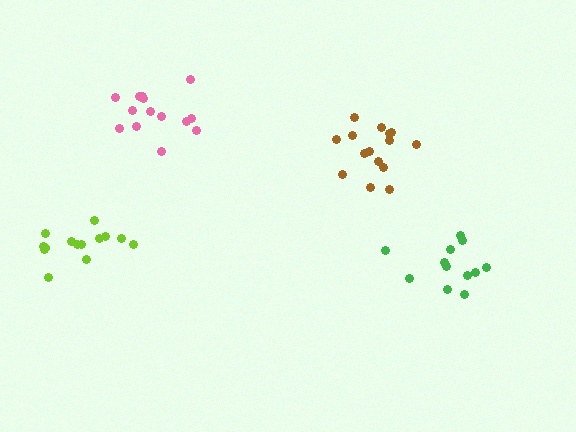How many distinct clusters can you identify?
There are 4 distinct clusters.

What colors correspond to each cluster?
The clusters are colored: green, pink, brown, lime.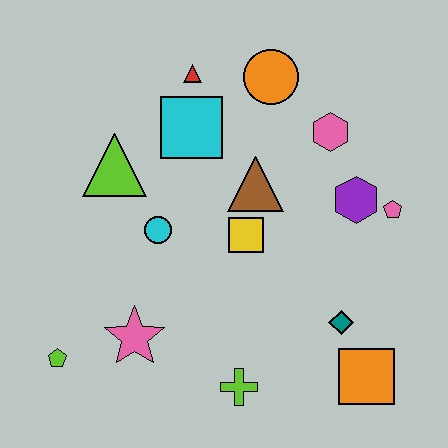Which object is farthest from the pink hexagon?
The lime pentagon is farthest from the pink hexagon.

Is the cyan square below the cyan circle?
No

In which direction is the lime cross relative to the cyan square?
The lime cross is below the cyan square.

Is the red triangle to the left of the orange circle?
Yes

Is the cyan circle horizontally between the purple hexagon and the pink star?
Yes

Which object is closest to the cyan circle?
The lime triangle is closest to the cyan circle.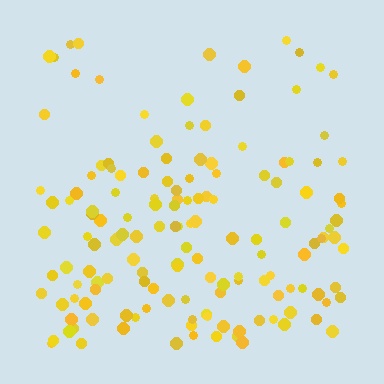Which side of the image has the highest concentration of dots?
The bottom.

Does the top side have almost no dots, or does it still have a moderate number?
Still a moderate number, just noticeably fewer than the bottom.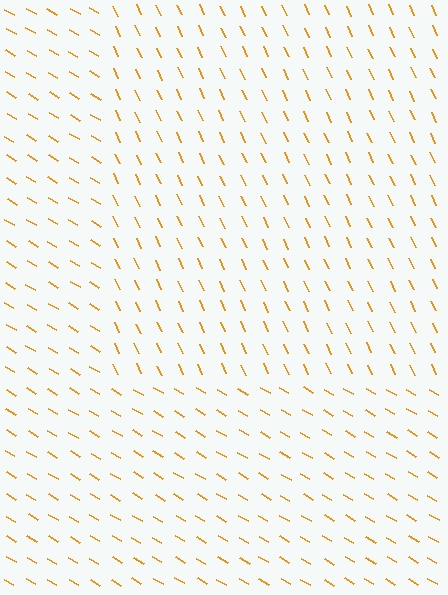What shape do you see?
I see a rectangle.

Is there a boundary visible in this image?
Yes, there is a texture boundary formed by a change in line orientation.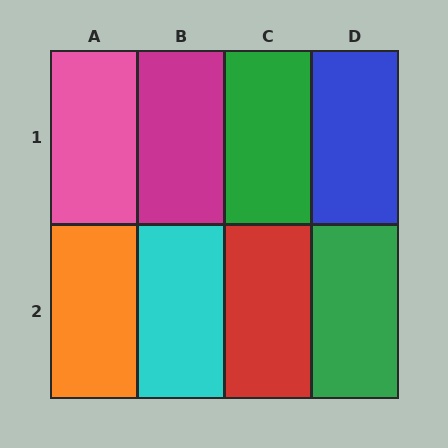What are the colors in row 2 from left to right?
Orange, cyan, red, green.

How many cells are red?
1 cell is red.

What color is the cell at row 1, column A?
Pink.